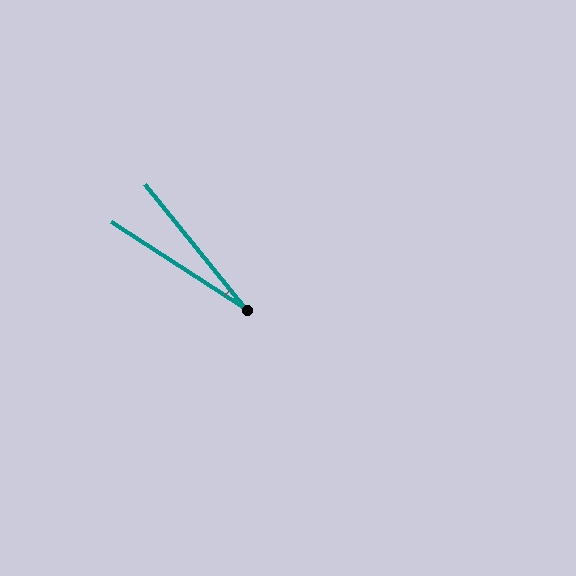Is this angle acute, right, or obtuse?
It is acute.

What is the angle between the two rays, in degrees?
Approximately 18 degrees.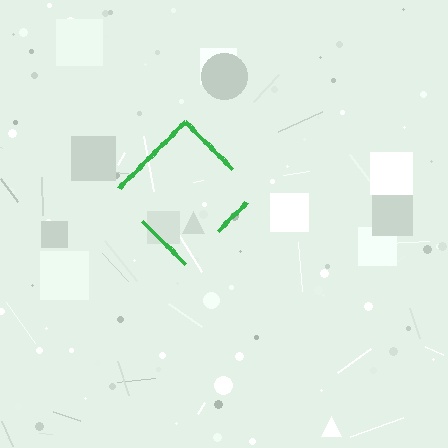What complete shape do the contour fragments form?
The contour fragments form a diamond.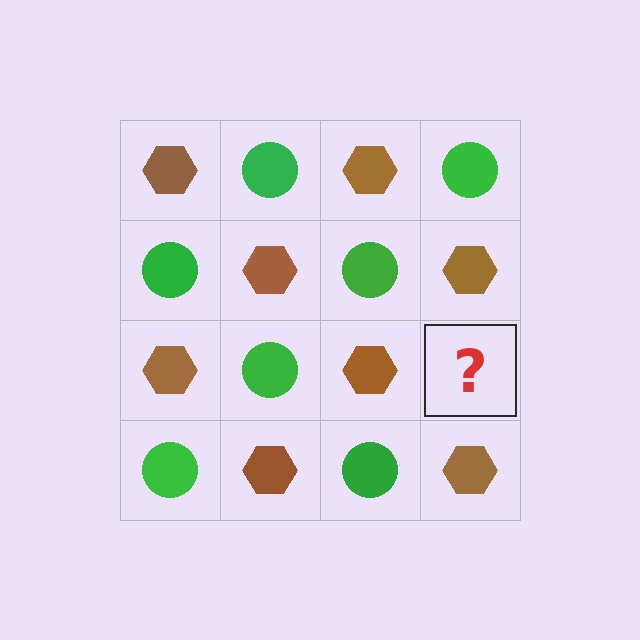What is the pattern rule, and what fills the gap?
The rule is that it alternates brown hexagon and green circle in a checkerboard pattern. The gap should be filled with a green circle.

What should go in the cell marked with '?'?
The missing cell should contain a green circle.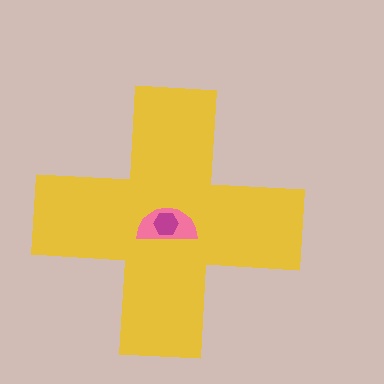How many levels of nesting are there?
3.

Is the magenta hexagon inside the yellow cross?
Yes.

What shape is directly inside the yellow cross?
The pink semicircle.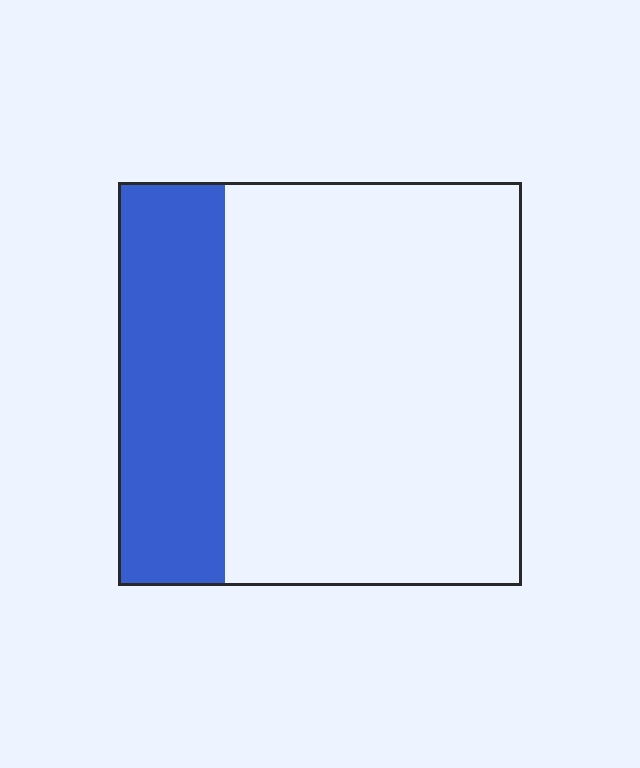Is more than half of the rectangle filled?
No.